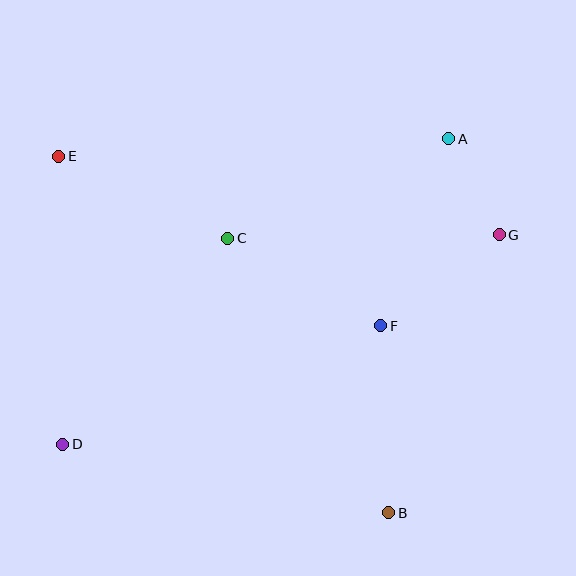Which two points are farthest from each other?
Points A and D are farthest from each other.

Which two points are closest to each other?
Points A and G are closest to each other.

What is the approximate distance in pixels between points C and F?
The distance between C and F is approximately 176 pixels.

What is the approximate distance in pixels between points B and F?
The distance between B and F is approximately 187 pixels.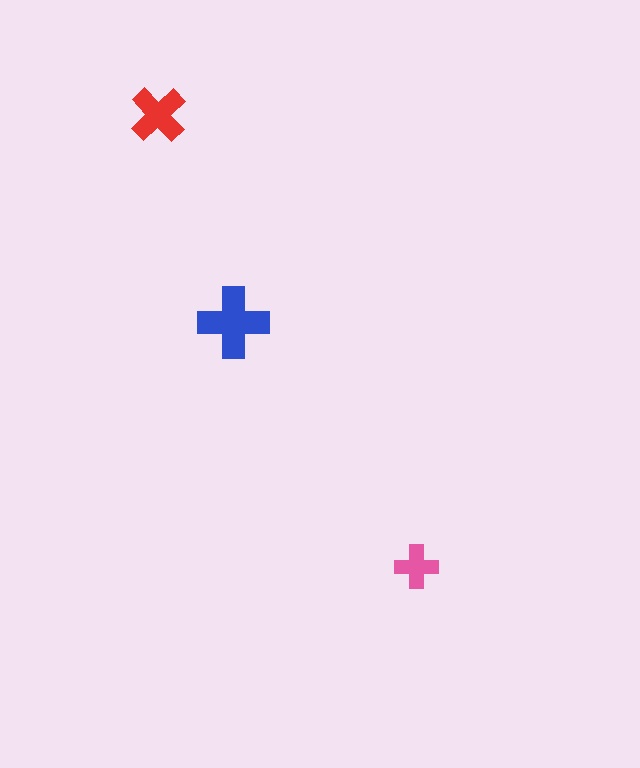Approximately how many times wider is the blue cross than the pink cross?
About 1.5 times wider.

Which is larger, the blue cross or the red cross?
The blue one.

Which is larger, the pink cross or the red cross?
The red one.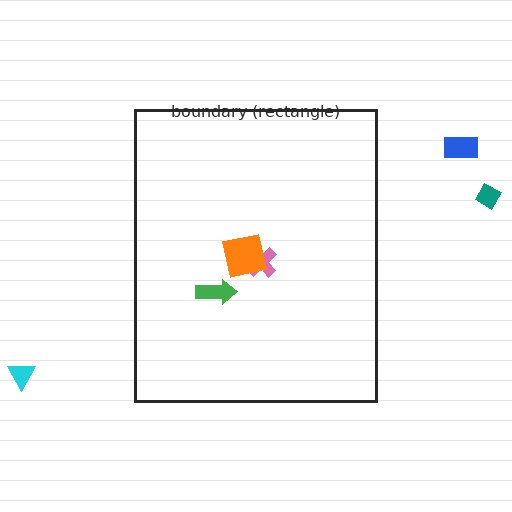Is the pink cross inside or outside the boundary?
Inside.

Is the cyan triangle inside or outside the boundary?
Outside.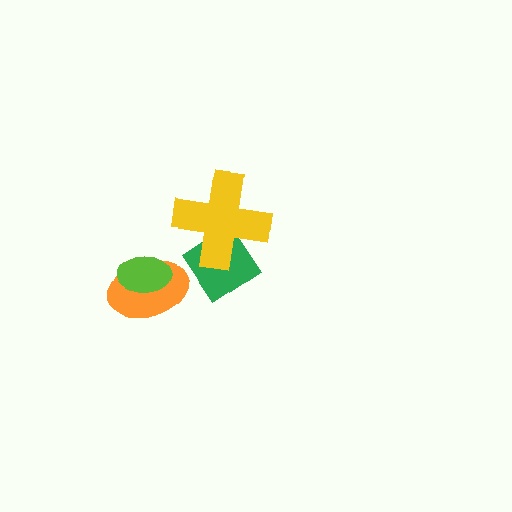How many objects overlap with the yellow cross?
1 object overlaps with the yellow cross.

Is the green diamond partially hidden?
Yes, it is partially covered by another shape.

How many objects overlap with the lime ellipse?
1 object overlaps with the lime ellipse.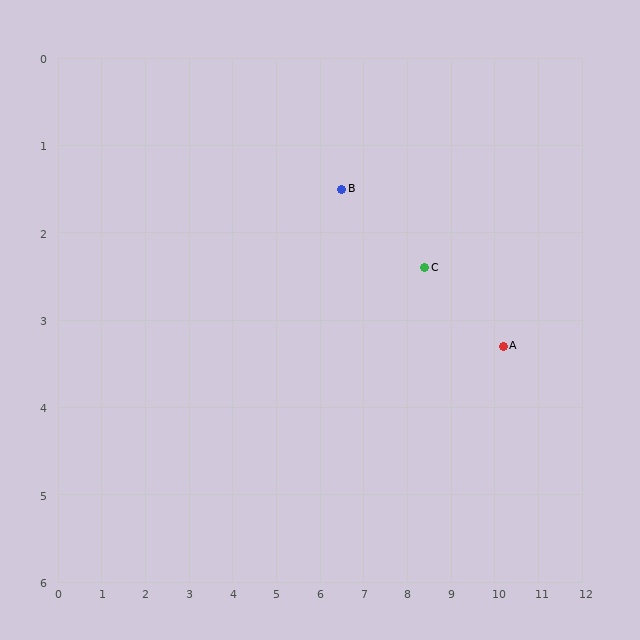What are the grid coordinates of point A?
Point A is at approximately (10.2, 3.3).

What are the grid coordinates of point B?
Point B is at approximately (6.5, 1.5).